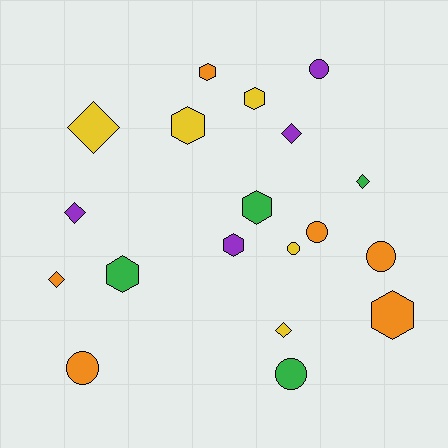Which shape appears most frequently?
Hexagon, with 7 objects.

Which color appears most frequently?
Orange, with 6 objects.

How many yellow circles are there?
There is 1 yellow circle.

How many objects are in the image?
There are 19 objects.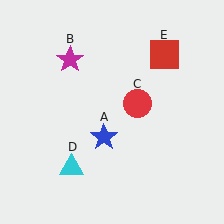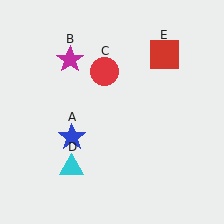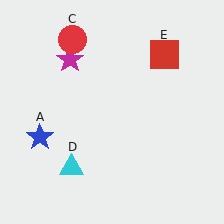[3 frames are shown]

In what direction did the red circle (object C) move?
The red circle (object C) moved up and to the left.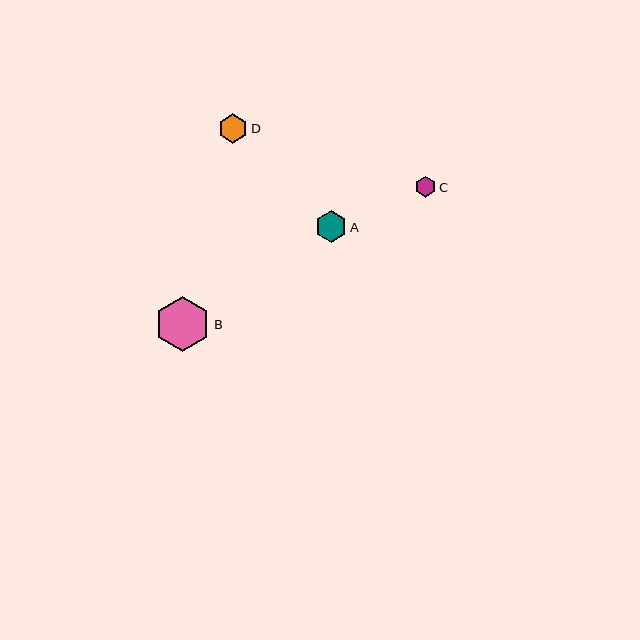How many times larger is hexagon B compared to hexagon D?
Hexagon B is approximately 1.9 times the size of hexagon D.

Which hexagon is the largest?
Hexagon B is the largest with a size of approximately 55 pixels.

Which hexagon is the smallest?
Hexagon C is the smallest with a size of approximately 21 pixels.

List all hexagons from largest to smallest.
From largest to smallest: B, A, D, C.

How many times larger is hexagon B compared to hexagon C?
Hexagon B is approximately 2.7 times the size of hexagon C.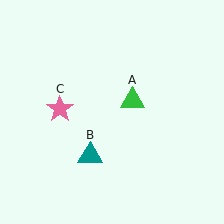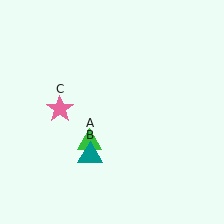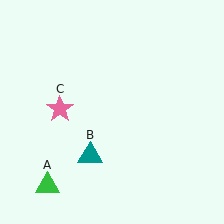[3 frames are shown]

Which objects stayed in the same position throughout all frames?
Teal triangle (object B) and pink star (object C) remained stationary.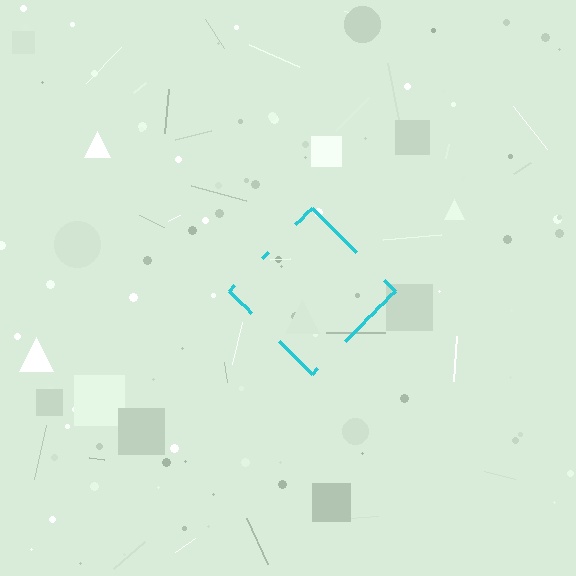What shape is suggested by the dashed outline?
The dashed outline suggests a diamond.